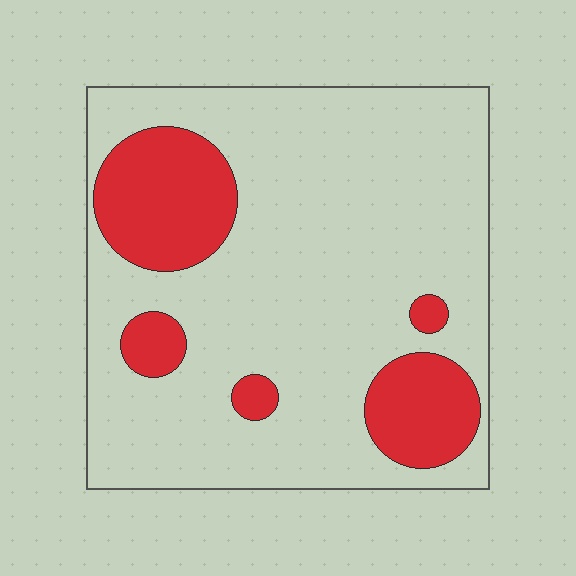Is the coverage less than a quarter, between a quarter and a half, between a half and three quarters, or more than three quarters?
Less than a quarter.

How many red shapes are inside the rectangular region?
5.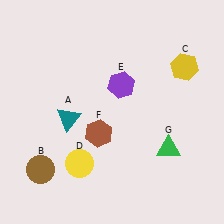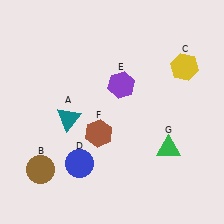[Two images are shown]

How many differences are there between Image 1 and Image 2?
There is 1 difference between the two images.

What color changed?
The circle (D) changed from yellow in Image 1 to blue in Image 2.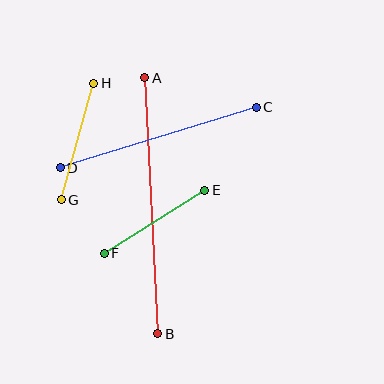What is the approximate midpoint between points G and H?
The midpoint is at approximately (77, 142) pixels.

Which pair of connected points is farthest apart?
Points A and B are farthest apart.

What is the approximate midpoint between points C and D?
The midpoint is at approximately (158, 138) pixels.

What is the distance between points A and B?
The distance is approximately 257 pixels.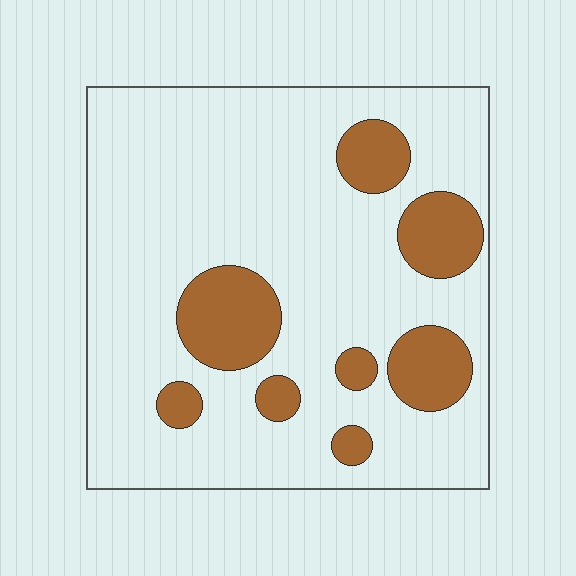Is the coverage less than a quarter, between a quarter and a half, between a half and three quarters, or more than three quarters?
Less than a quarter.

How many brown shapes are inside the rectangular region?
8.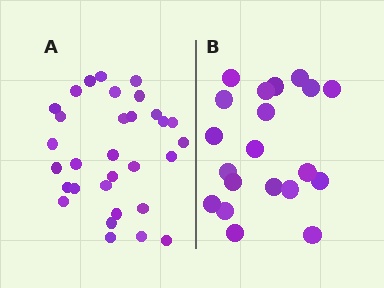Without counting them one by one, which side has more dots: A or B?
Region A (the left region) has more dots.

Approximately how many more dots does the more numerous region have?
Region A has roughly 12 or so more dots than region B.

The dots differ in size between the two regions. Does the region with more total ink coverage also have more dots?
No. Region B has more total ink coverage because its dots are larger, but region A actually contains more individual dots. Total area can be misleading — the number of items is what matters here.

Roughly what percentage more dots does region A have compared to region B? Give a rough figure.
About 55% more.